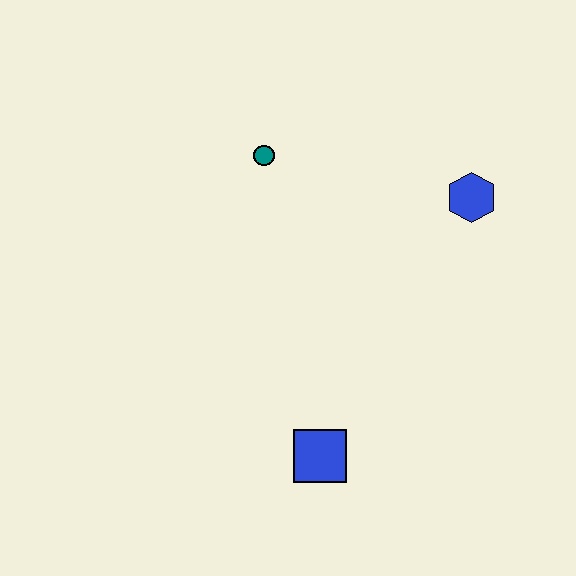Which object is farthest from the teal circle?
The blue square is farthest from the teal circle.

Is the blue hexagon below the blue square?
No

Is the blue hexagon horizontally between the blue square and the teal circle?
No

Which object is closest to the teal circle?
The blue hexagon is closest to the teal circle.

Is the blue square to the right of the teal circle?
Yes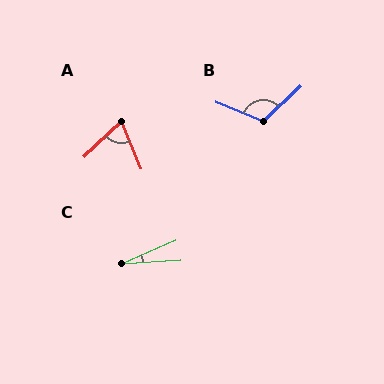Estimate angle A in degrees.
Approximately 69 degrees.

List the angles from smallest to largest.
C (20°), A (69°), B (113°).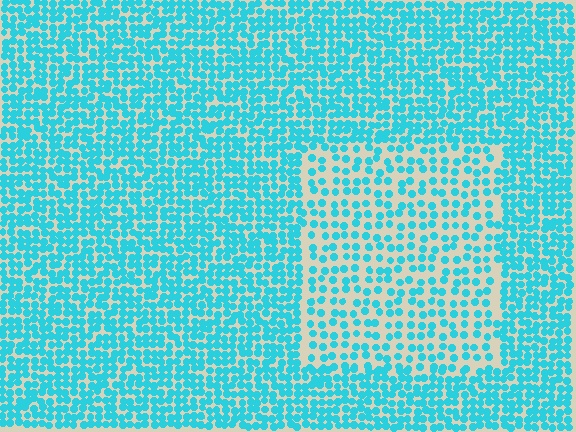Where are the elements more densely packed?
The elements are more densely packed outside the rectangle boundary.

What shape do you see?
I see a rectangle.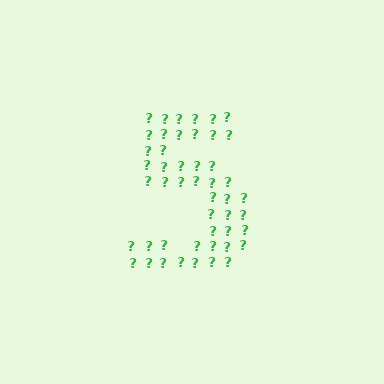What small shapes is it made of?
It is made of small question marks.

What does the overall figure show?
The overall figure shows the digit 5.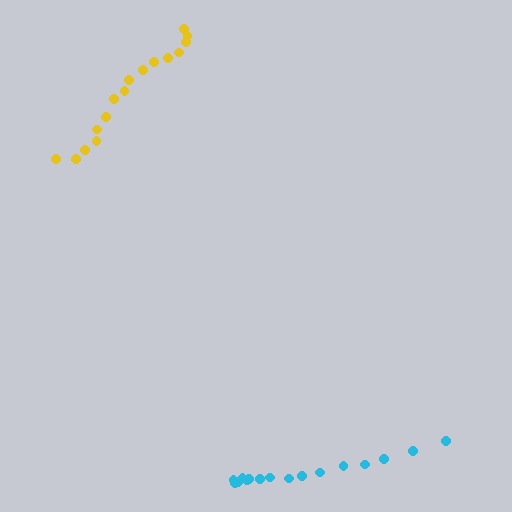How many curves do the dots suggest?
There are 2 distinct paths.